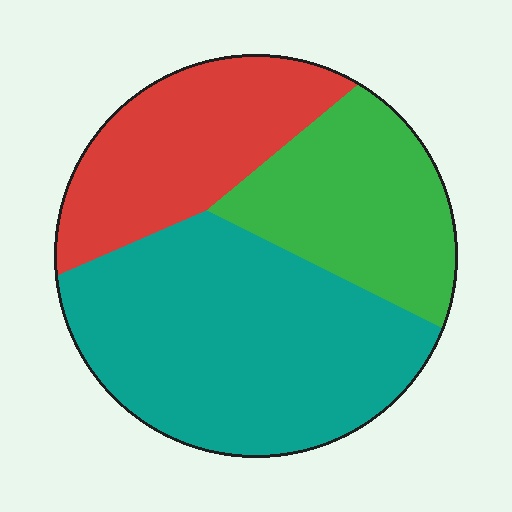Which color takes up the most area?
Teal, at roughly 50%.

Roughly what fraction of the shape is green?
Green covers around 25% of the shape.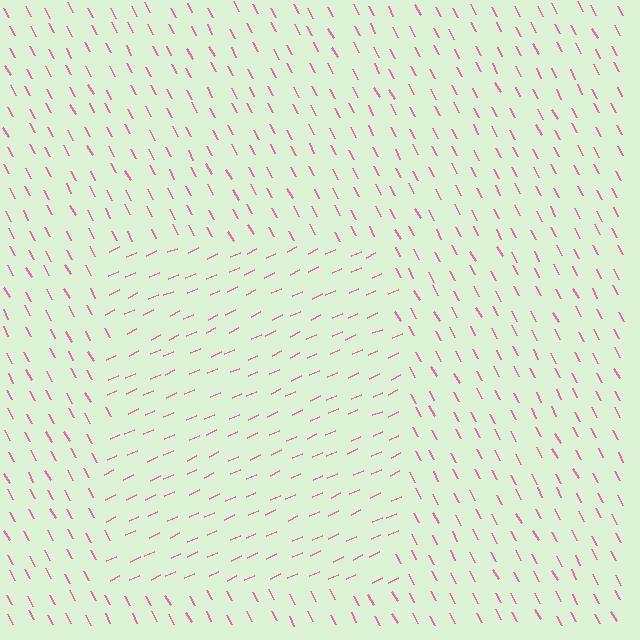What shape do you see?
I see a rectangle.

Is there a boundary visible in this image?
Yes, there is a texture boundary formed by a change in line orientation.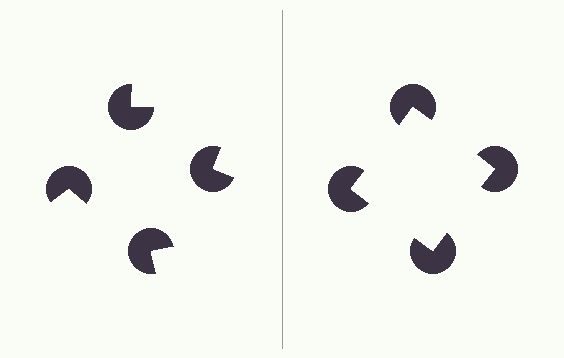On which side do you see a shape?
An illusory square appears on the right side. On the left side the wedge cuts are rotated, so no coherent shape forms.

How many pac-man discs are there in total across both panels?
8 — 4 on each side.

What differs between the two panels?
The pac-man discs are positioned identically on both sides; only the wedge orientations differ. On the right they align to a square; on the left they are misaligned.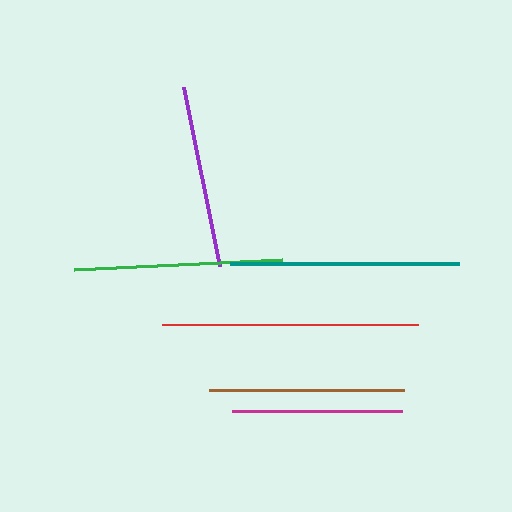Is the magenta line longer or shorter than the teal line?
The teal line is longer than the magenta line.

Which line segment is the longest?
The red line is the longest at approximately 256 pixels.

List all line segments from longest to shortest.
From longest to shortest: red, teal, green, brown, purple, magenta.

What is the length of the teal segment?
The teal segment is approximately 229 pixels long.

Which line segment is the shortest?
The magenta line is the shortest at approximately 169 pixels.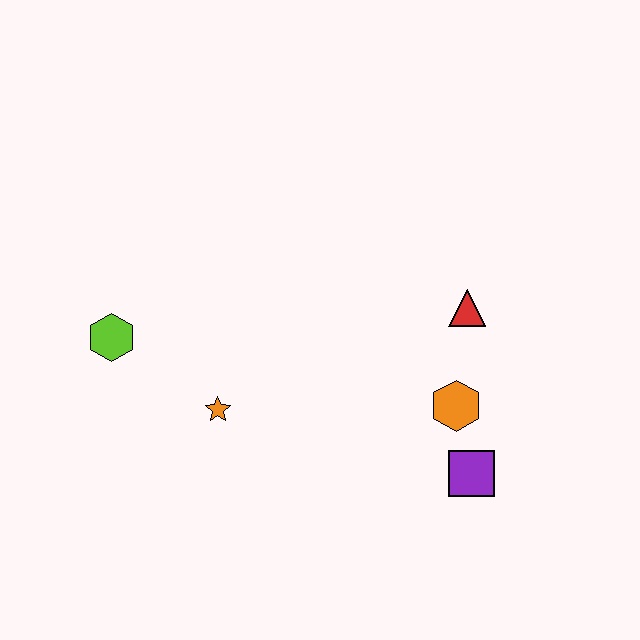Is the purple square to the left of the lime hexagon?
No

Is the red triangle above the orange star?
Yes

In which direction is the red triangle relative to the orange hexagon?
The red triangle is above the orange hexagon.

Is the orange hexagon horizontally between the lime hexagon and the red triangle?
Yes